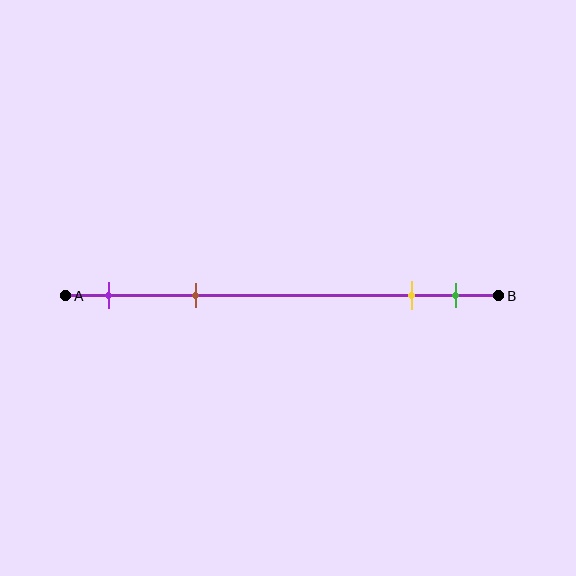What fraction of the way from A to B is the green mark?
The green mark is approximately 90% (0.9) of the way from A to B.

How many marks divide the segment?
There are 4 marks dividing the segment.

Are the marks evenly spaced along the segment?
No, the marks are not evenly spaced.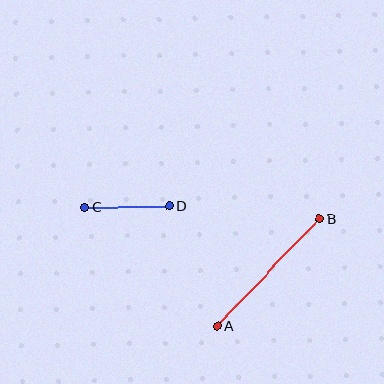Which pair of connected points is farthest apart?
Points A and B are farthest apart.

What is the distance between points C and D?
The distance is approximately 85 pixels.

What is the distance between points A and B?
The distance is approximately 148 pixels.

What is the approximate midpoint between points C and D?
The midpoint is at approximately (127, 207) pixels.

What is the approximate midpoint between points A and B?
The midpoint is at approximately (268, 273) pixels.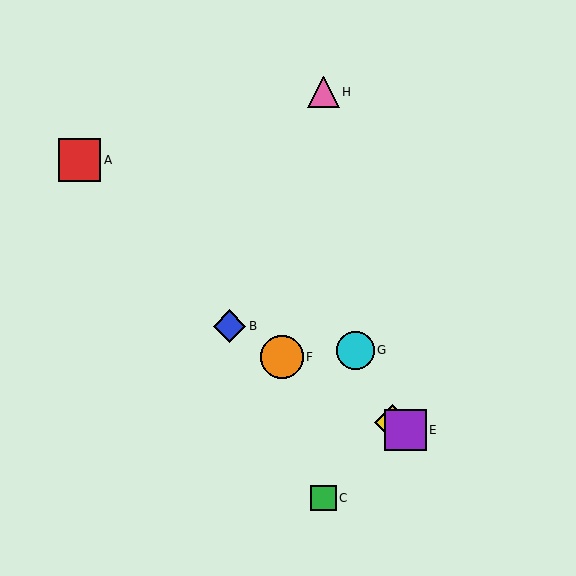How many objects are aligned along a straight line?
4 objects (B, D, E, F) are aligned along a straight line.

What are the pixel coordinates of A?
Object A is at (79, 160).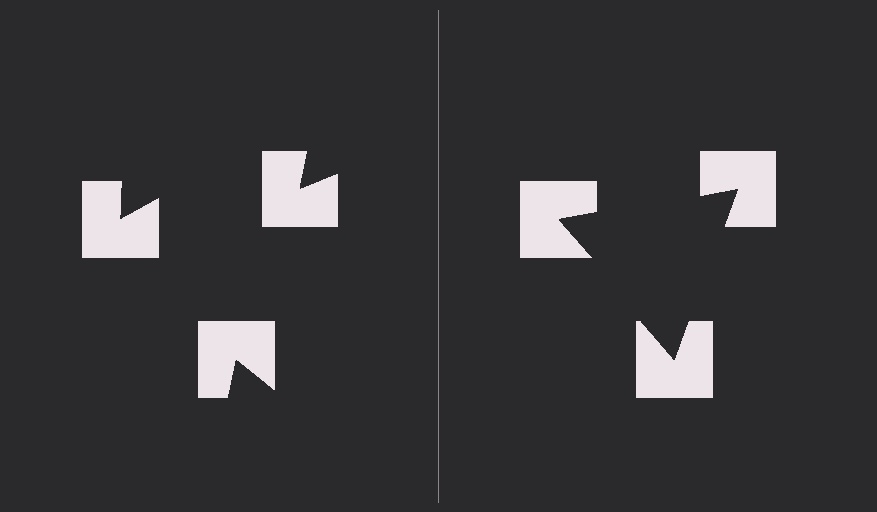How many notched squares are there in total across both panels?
6 — 3 on each side.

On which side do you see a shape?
An illusory triangle appears on the right side. On the left side the wedge cuts are rotated, so no coherent shape forms.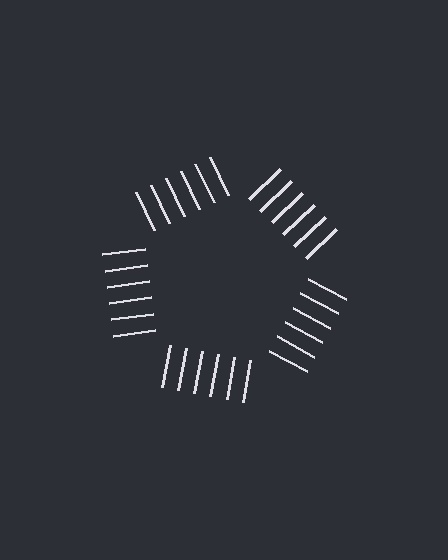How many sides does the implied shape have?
5 sides — the line-ends trace a pentagon.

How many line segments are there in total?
30 — 6 along each of the 5 edges.